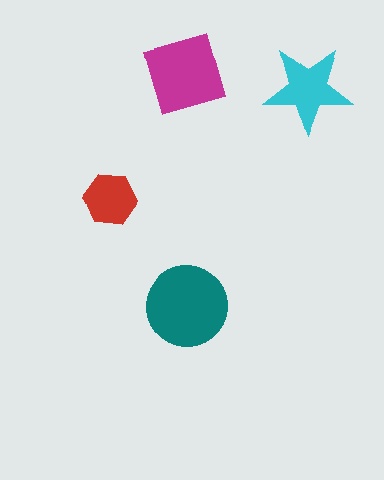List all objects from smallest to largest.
The red hexagon, the cyan star, the magenta diamond, the teal circle.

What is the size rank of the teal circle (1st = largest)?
1st.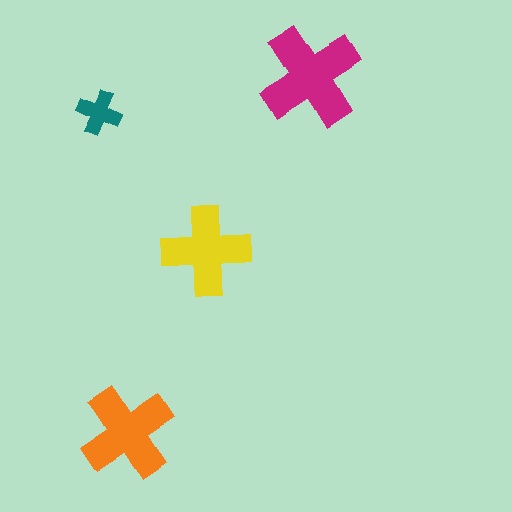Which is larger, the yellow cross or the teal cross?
The yellow one.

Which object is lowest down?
The orange cross is bottommost.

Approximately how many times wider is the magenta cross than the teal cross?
About 2.5 times wider.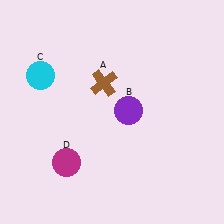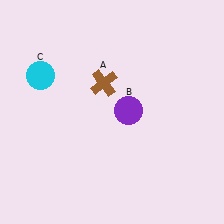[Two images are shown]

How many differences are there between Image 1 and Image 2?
There is 1 difference between the two images.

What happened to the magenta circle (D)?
The magenta circle (D) was removed in Image 2. It was in the bottom-left area of Image 1.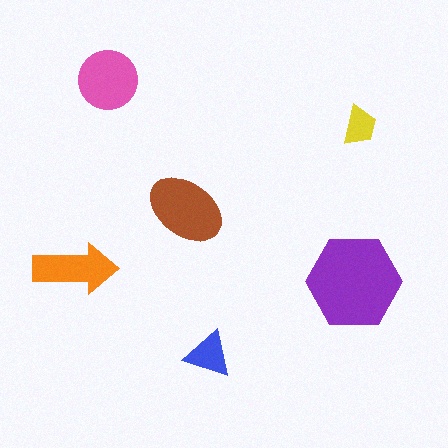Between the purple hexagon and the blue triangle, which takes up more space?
The purple hexagon.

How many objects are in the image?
There are 6 objects in the image.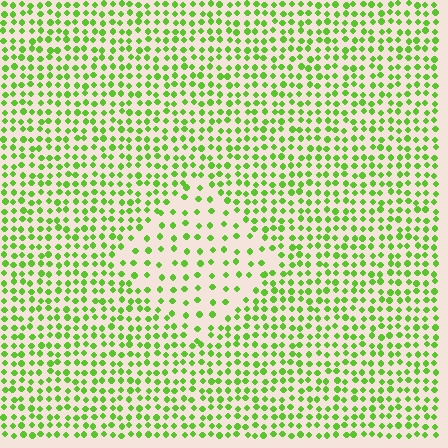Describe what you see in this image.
The image contains small lime elements arranged at two different densities. A diamond-shaped region is visible where the elements are less densely packed than the surrounding area.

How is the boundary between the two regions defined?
The boundary is defined by a change in element density (approximately 2.0x ratio). All elements are the same color, size, and shape.